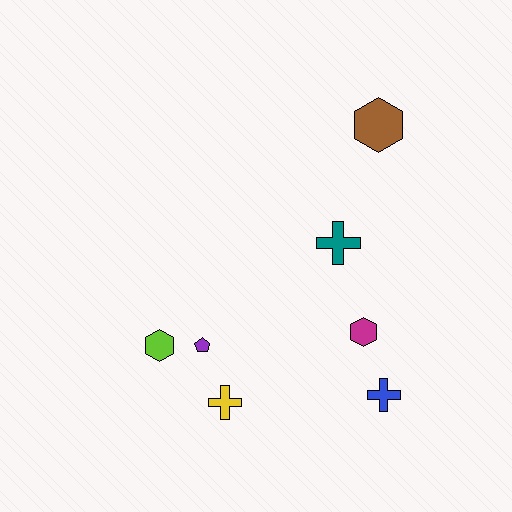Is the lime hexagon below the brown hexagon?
Yes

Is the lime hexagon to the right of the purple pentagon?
No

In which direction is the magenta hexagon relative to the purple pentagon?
The magenta hexagon is to the right of the purple pentagon.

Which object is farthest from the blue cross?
The brown hexagon is farthest from the blue cross.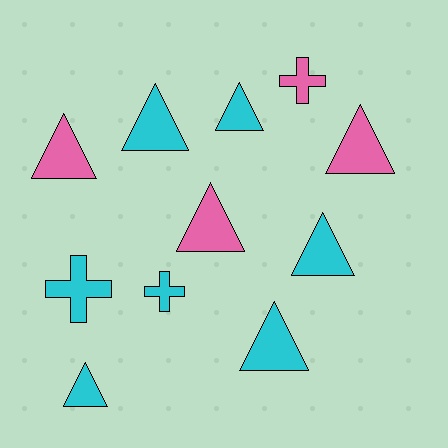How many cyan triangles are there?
There are 5 cyan triangles.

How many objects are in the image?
There are 11 objects.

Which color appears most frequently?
Cyan, with 7 objects.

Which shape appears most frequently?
Triangle, with 8 objects.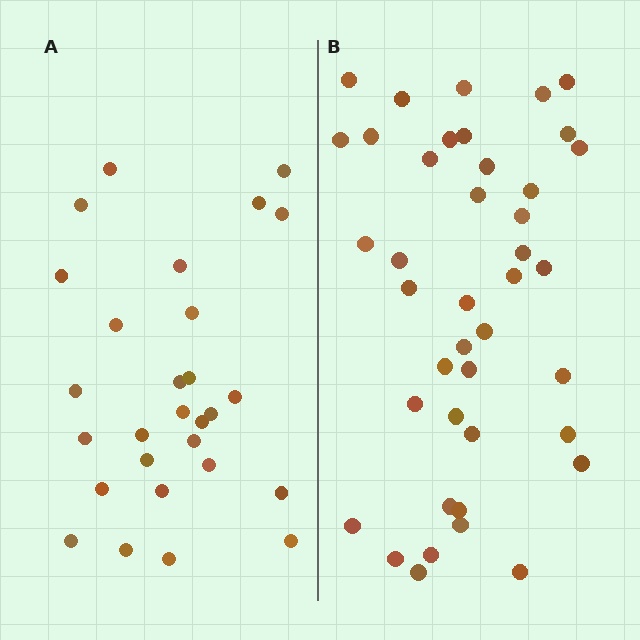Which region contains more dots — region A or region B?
Region B (the right region) has more dots.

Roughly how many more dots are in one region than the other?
Region B has approximately 15 more dots than region A.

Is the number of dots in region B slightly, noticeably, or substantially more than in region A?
Region B has substantially more. The ratio is roughly 1.5 to 1.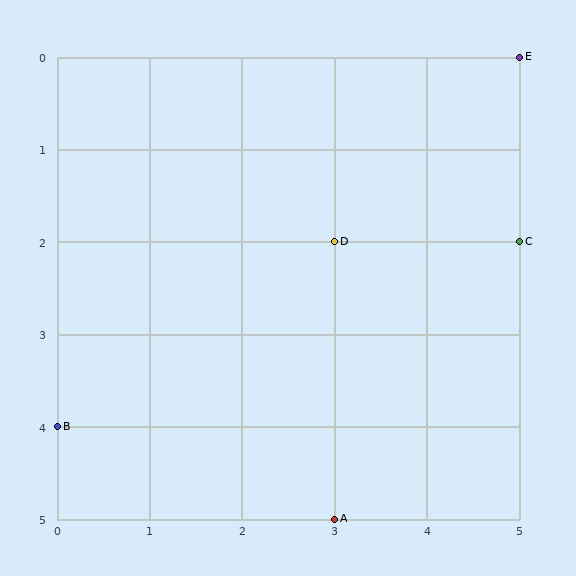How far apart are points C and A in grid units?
Points C and A are 2 columns and 3 rows apart (about 3.6 grid units diagonally).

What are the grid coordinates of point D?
Point D is at grid coordinates (3, 2).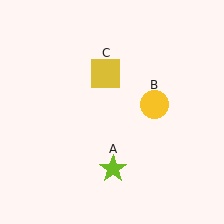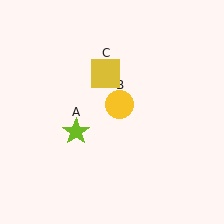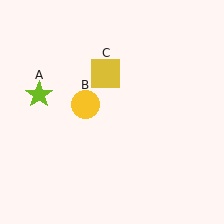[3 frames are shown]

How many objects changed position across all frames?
2 objects changed position: lime star (object A), yellow circle (object B).